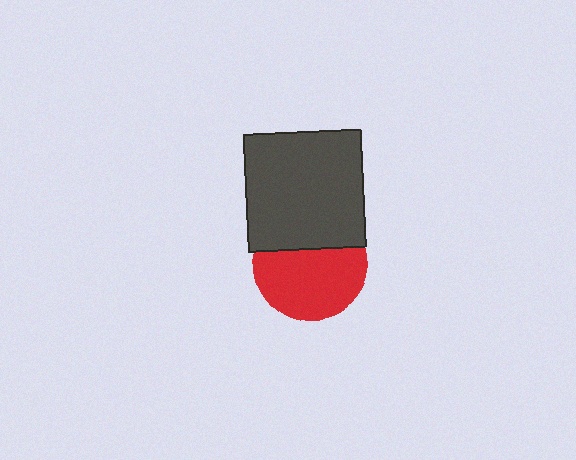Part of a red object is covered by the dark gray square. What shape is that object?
It is a circle.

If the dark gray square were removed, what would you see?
You would see the complete red circle.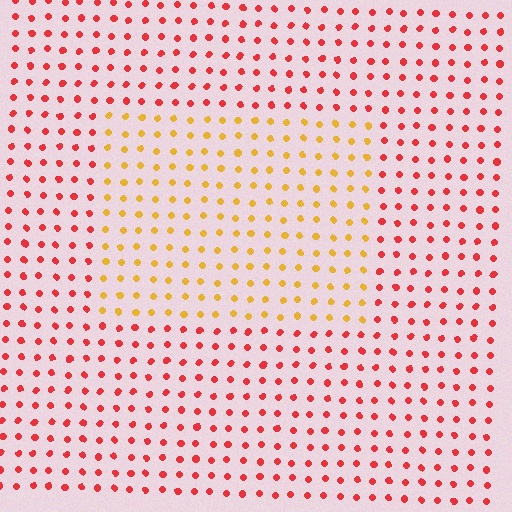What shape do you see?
I see a rectangle.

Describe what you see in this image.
The image is filled with small red elements in a uniform arrangement. A rectangle-shaped region is visible where the elements are tinted to a slightly different hue, forming a subtle color boundary.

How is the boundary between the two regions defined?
The boundary is defined purely by a slight shift in hue (about 46 degrees). Spacing, size, and orientation are identical on both sides.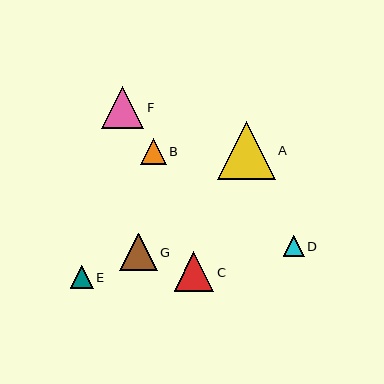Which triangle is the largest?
Triangle A is the largest with a size of approximately 58 pixels.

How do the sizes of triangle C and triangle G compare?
Triangle C and triangle G are approximately the same size.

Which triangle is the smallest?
Triangle D is the smallest with a size of approximately 21 pixels.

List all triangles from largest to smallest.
From largest to smallest: A, F, C, G, B, E, D.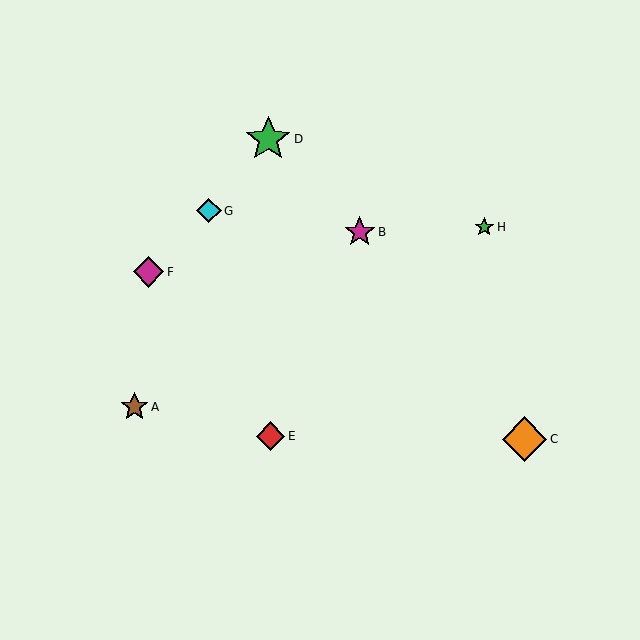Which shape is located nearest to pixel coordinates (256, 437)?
The red diamond (labeled E) at (271, 436) is nearest to that location.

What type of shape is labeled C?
Shape C is an orange diamond.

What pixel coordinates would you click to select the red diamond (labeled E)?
Click at (271, 436) to select the red diamond E.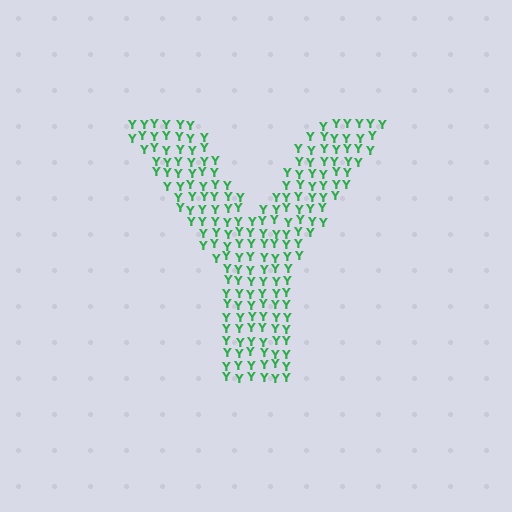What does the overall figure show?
The overall figure shows the letter Y.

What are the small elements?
The small elements are letter Y's.